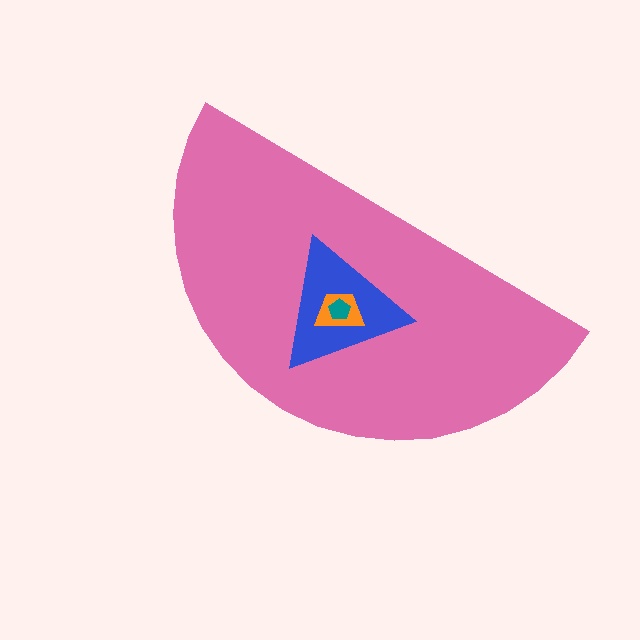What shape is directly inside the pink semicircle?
The blue triangle.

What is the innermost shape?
The teal pentagon.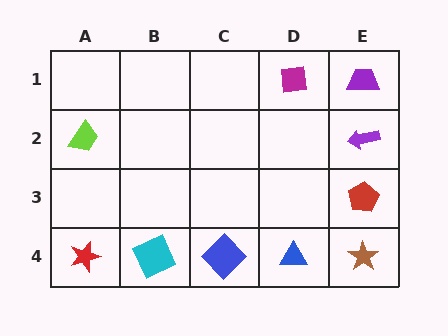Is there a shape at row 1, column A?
No, that cell is empty.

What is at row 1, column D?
A magenta square.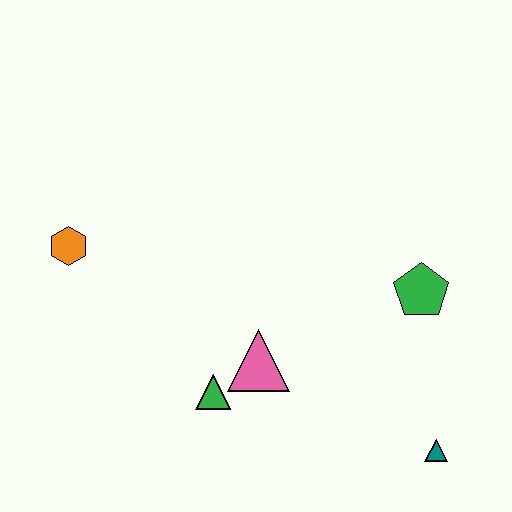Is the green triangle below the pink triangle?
Yes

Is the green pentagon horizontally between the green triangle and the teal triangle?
Yes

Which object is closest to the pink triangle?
The green triangle is closest to the pink triangle.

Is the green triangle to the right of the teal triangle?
No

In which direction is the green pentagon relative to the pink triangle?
The green pentagon is to the right of the pink triangle.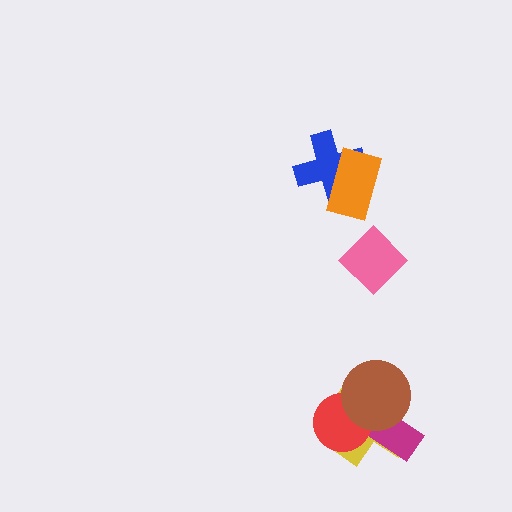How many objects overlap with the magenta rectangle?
2 objects overlap with the magenta rectangle.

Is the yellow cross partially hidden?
Yes, it is partially covered by another shape.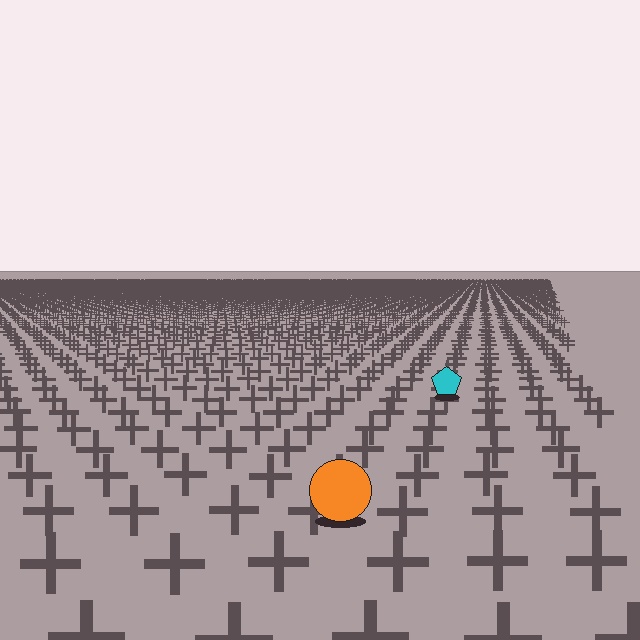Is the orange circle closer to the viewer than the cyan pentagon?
Yes. The orange circle is closer — you can tell from the texture gradient: the ground texture is coarser near it.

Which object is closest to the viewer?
The orange circle is closest. The texture marks near it are larger and more spread out.